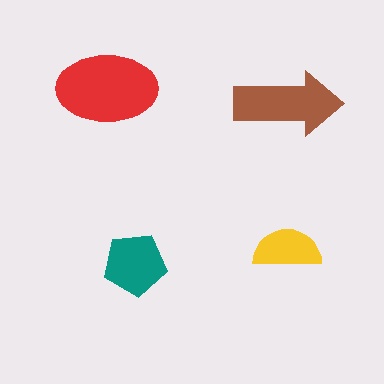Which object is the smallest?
The yellow semicircle.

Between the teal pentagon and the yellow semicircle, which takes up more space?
The teal pentagon.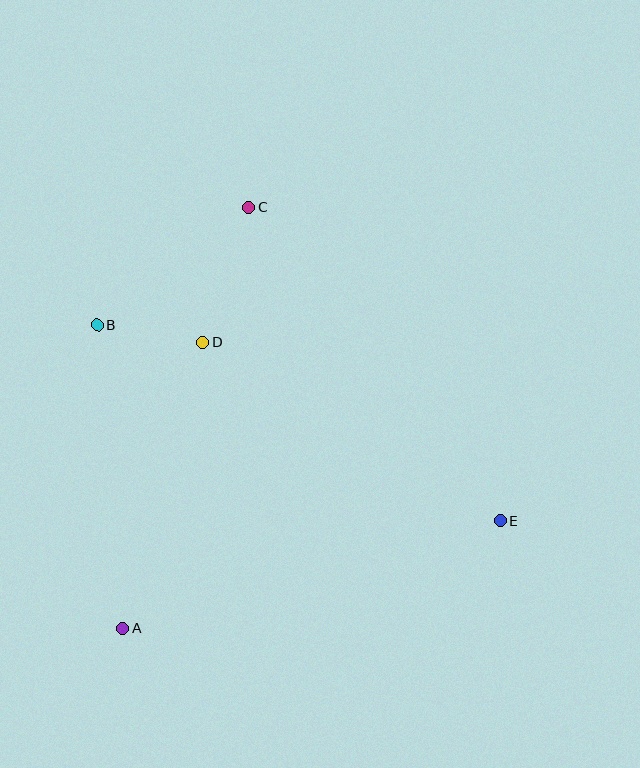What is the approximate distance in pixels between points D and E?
The distance between D and E is approximately 347 pixels.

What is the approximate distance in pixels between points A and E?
The distance between A and E is approximately 392 pixels.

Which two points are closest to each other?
Points B and D are closest to each other.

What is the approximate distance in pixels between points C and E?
The distance between C and E is approximately 401 pixels.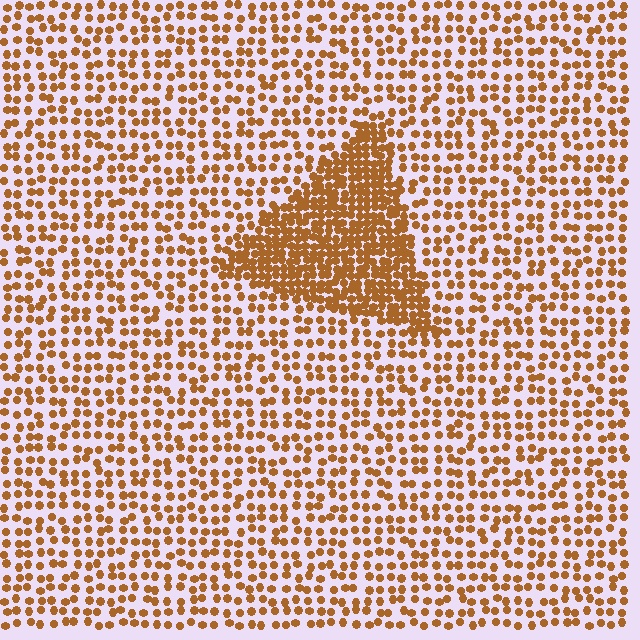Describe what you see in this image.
The image contains small brown elements arranged at two different densities. A triangle-shaped region is visible where the elements are more densely packed than the surrounding area.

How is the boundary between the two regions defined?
The boundary is defined by a change in element density (approximately 2.4x ratio). All elements are the same color, size, and shape.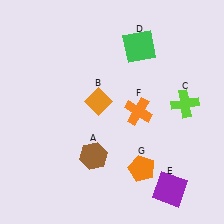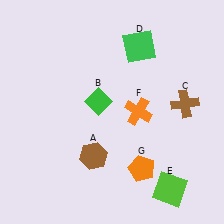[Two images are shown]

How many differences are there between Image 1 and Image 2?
There are 3 differences between the two images.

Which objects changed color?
B changed from orange to green. C changed from lime to brown. E changed from purple to lime.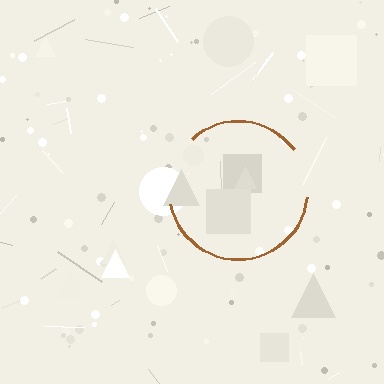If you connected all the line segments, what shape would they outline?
They would outline a circle.